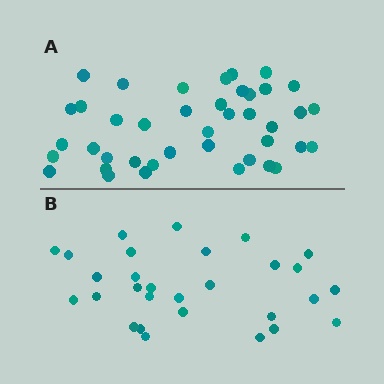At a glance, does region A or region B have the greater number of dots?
Region A (the top region) has more dots.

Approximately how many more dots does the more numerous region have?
Region A has roughly 12 or so more dots than region B.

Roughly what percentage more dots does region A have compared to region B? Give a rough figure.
About 40% more.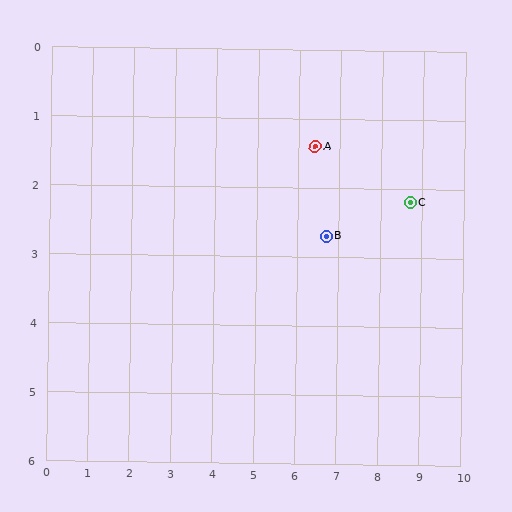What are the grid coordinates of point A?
Point A is at approximately (6.4, 1.4).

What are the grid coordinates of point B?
Point B is at approximately (6.7, 2.7).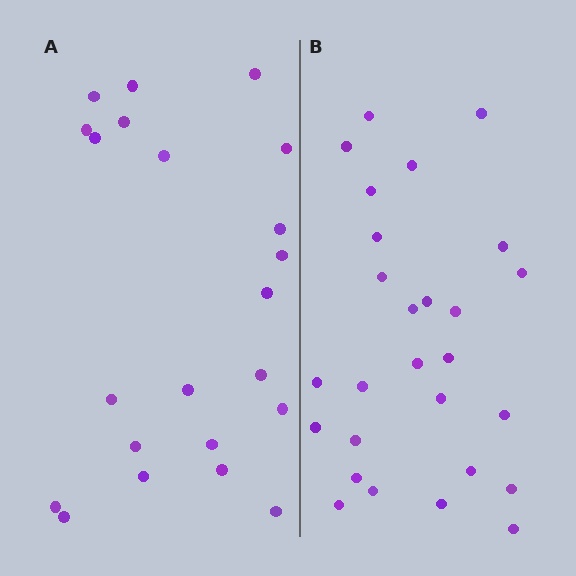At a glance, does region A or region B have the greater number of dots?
Region B (the right region) has more dots.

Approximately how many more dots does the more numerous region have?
Region B has about 5 more dots than region A.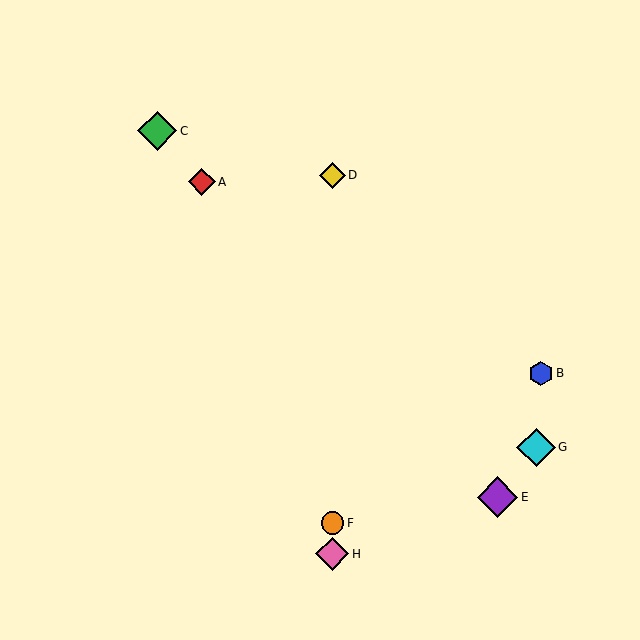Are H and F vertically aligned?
Yes, both are at x≈332.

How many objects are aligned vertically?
3 objects (D, F, H) are aligned vertically.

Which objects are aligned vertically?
Objects D, F, H are aligned vertically.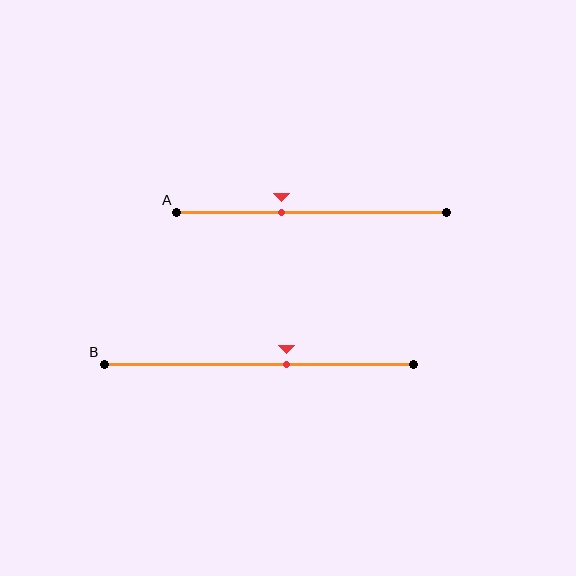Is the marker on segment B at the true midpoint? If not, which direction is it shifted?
No, the marker on segment B is shifted to the right by about 9% of the segment length.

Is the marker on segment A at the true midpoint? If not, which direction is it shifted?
No, the marker on segment A is shifted to the left by about 11% of the segment length.